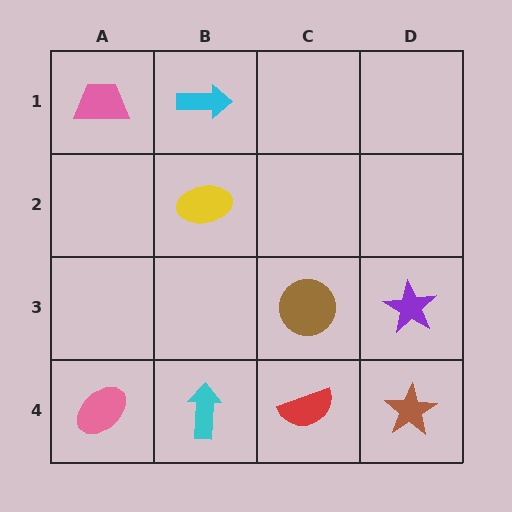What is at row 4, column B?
A cyan arrow.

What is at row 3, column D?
A purple star.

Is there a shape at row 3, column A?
No, that cell is empty.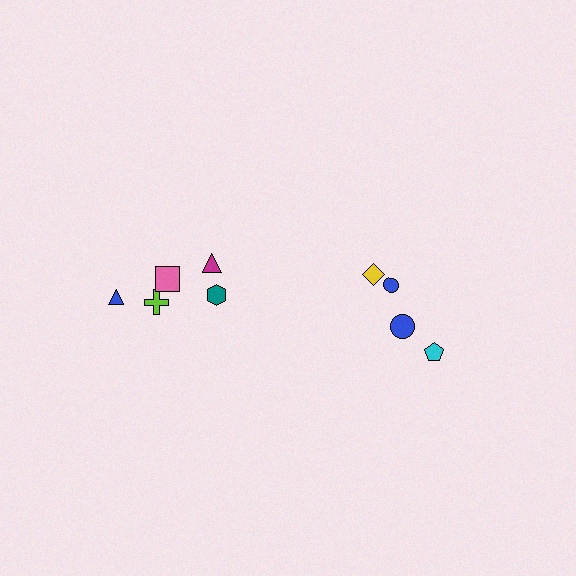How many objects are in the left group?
There are 6 objects.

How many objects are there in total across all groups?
There are 10 objects.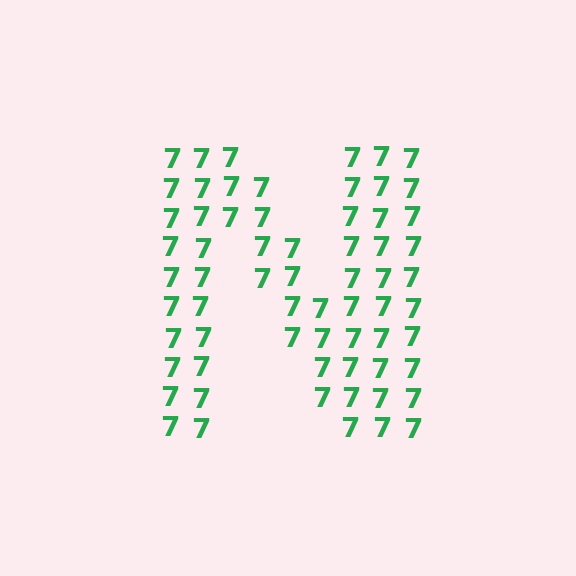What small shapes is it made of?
It is made of small digit 7's.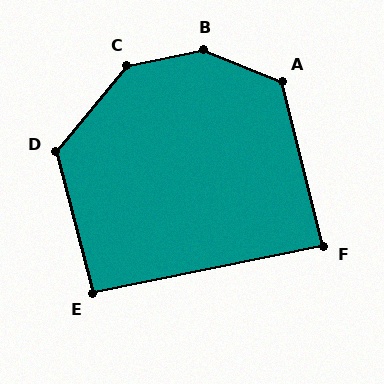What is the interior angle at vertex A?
Approximately 126 degrees (obtuse).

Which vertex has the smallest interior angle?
F, at approximately 88 degrees.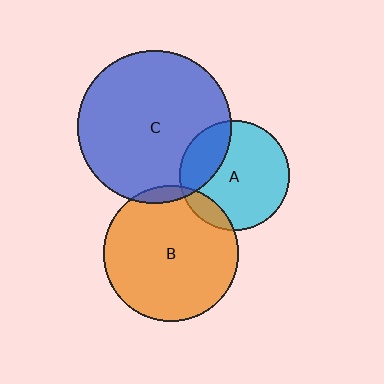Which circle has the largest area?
Circle C (blue).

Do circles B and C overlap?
Yes.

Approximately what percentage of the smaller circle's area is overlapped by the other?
Approximately 5%.